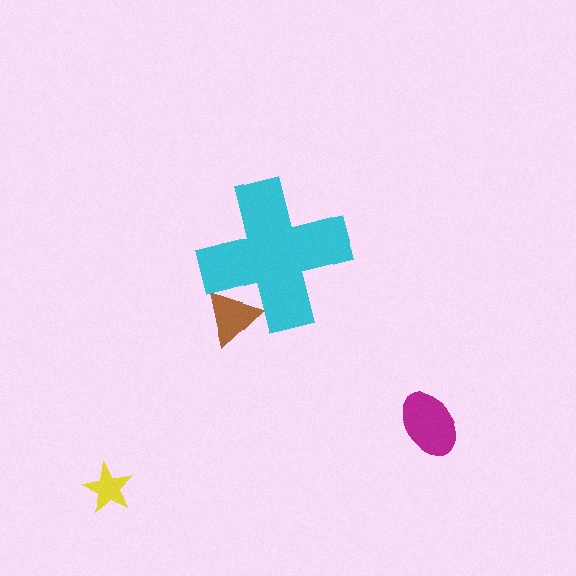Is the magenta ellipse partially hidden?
No, the magenta ellipse is fully visible.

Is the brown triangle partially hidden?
Yes, the brown triangle is partially hidden behind the cyan cross.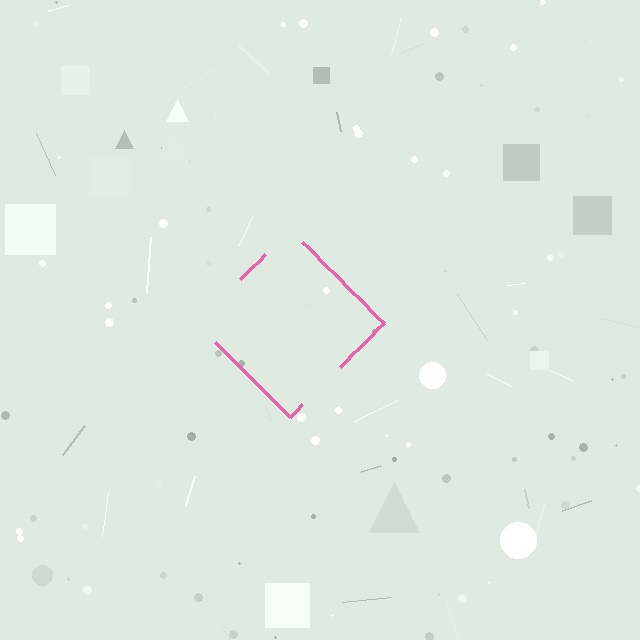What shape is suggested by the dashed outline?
The dashed outline suggests a diamond.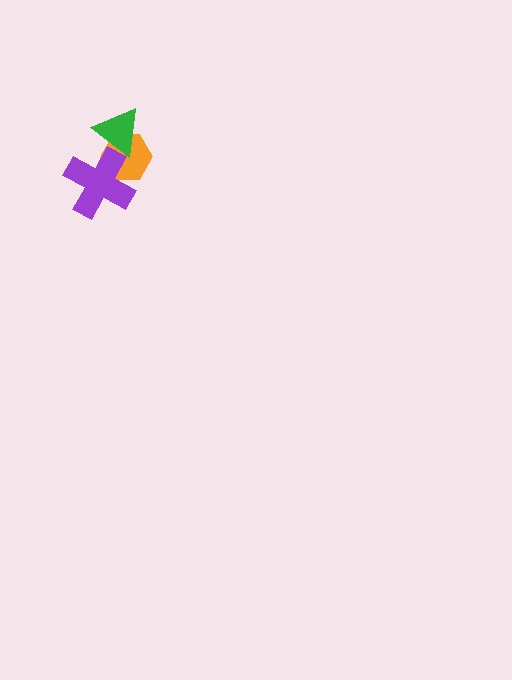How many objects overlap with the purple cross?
2 objects overlap with the purple cross.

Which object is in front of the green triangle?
The purple cross is in front of the green triangle.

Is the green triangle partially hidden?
Yes, it is partially covered by another shape.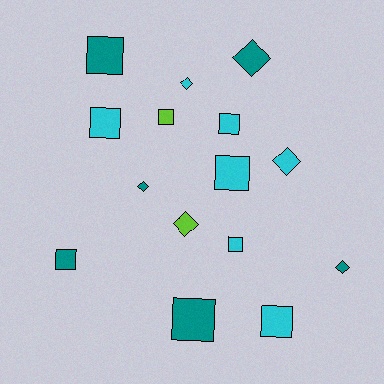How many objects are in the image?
There are 15 objects.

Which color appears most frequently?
Cyan, with 7 objects.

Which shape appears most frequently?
Square, with 9 objects.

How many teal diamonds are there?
There are 3 teal diamonds.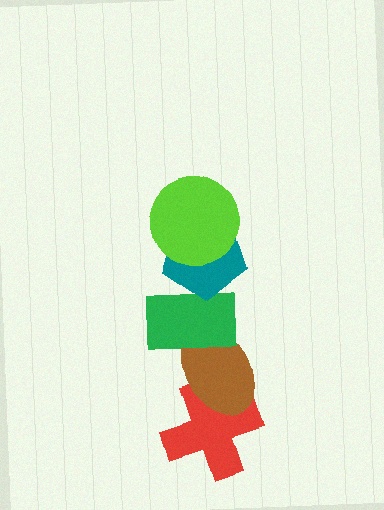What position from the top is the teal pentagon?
The teal pentagon is 2nd from the top.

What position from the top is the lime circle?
The lime circle is 1st from the top.